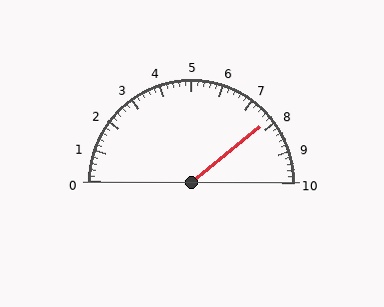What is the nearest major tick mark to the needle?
The nearest major tick mark is 8.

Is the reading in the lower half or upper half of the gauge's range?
The reading is in the upper half of the range (0 to 10).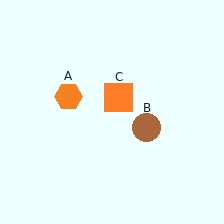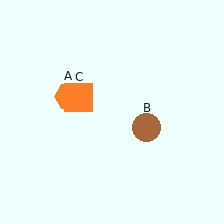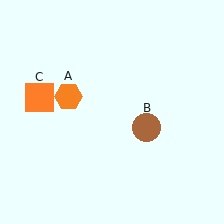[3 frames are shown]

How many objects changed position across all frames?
1 object changed position: orange square (object C).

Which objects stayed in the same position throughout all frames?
Orange hexagon (object A) and brown circle (object B) remained stationary.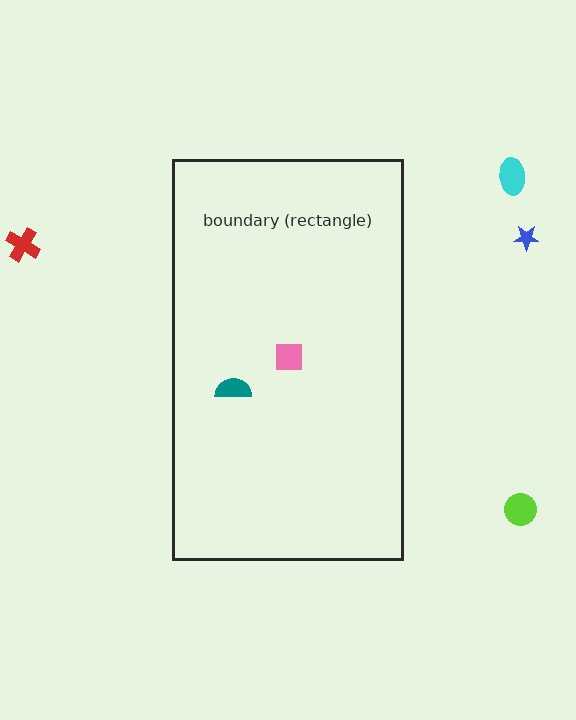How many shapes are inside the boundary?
2 inside, 4 outside.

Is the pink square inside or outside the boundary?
Inside.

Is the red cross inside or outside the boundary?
Outside.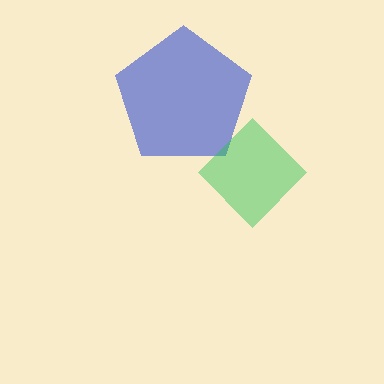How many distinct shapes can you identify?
There are 2 distinct shapes: a blue pentagon, a green diamond.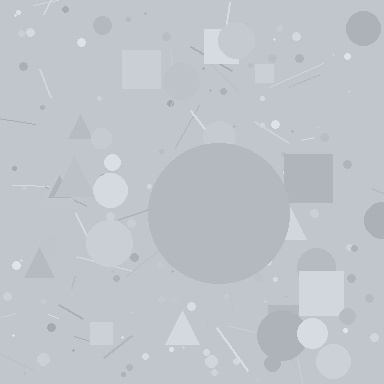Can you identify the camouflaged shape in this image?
The camouflaged shape is a circle.